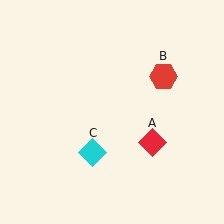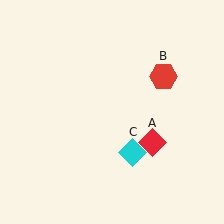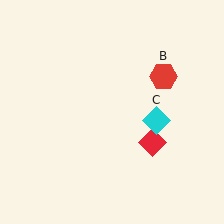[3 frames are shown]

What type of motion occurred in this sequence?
The cyan diamond (object C) rotated counterclockwise around the center of the scene.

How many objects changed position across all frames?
1 object changed position: cyan diamond (object C).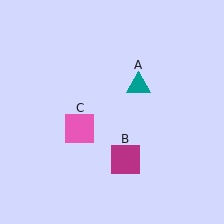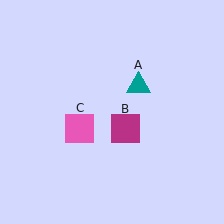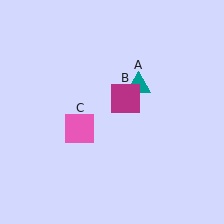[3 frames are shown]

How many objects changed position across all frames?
1 object changed position: magenta square (object B).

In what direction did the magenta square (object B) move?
The magenta square (object B) moved up.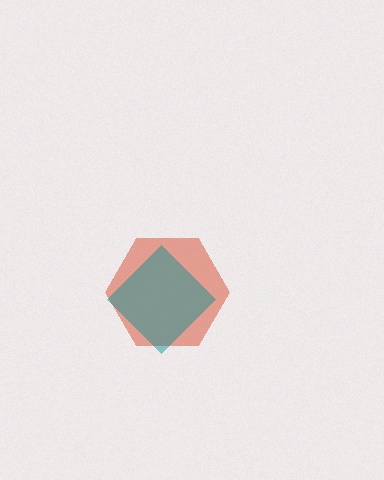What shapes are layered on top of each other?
The layered shapes are: a red hexagon, a teal diamond.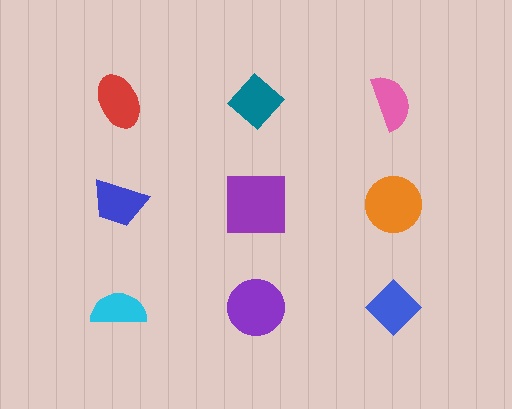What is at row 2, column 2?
A purple square.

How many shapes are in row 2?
3 shapes.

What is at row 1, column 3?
A pink semicircle.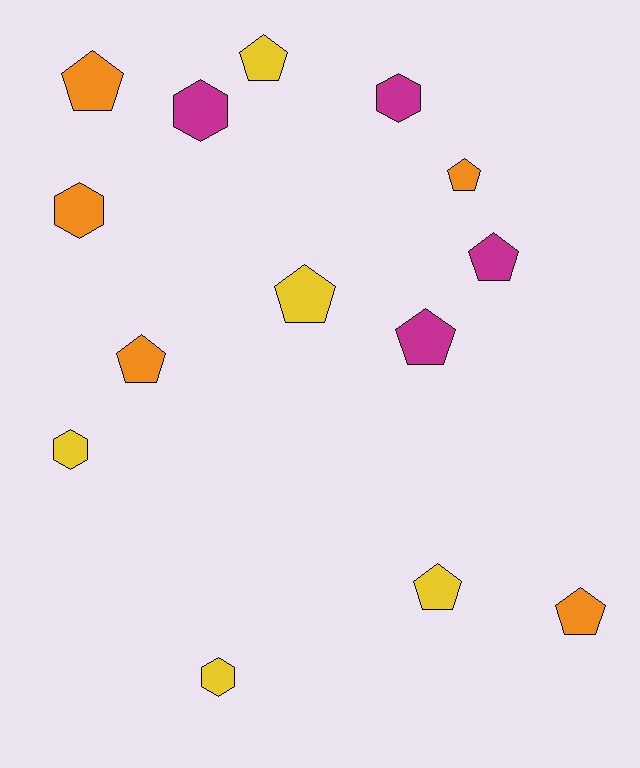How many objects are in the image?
There are 14 objects.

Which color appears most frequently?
Yellow, with 5 objects.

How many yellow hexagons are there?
There are 2 yellow hexagons.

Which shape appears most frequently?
Pentagon, with 9 objects.